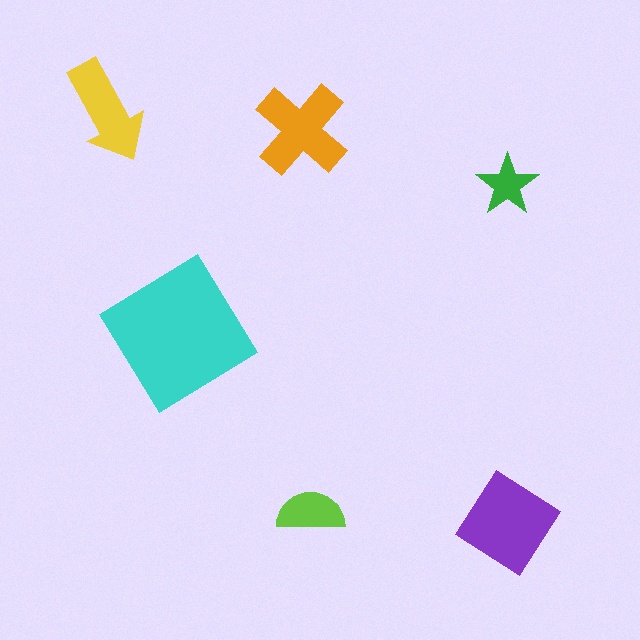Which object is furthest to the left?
The yellow arrow is leftmost.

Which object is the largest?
The cyan diamond.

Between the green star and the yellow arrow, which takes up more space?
The yellow arrow.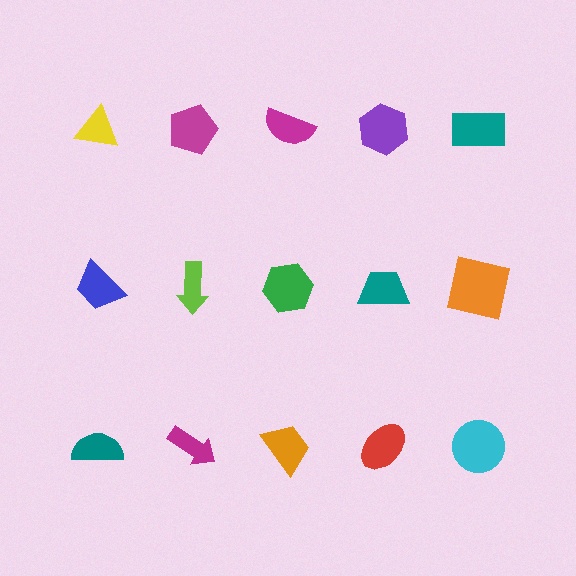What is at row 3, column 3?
An orange trapezoid.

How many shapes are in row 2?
5 shapes.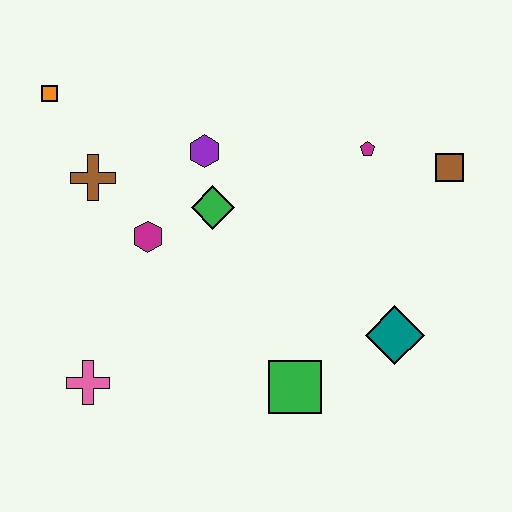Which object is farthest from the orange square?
The teal diamond is farthest from the orange square.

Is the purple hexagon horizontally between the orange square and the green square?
Yes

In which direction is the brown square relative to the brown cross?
The brown square is to the right of the brown cross.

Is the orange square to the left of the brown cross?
Yes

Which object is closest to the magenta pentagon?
The brown square is closest to the magenta pentagon.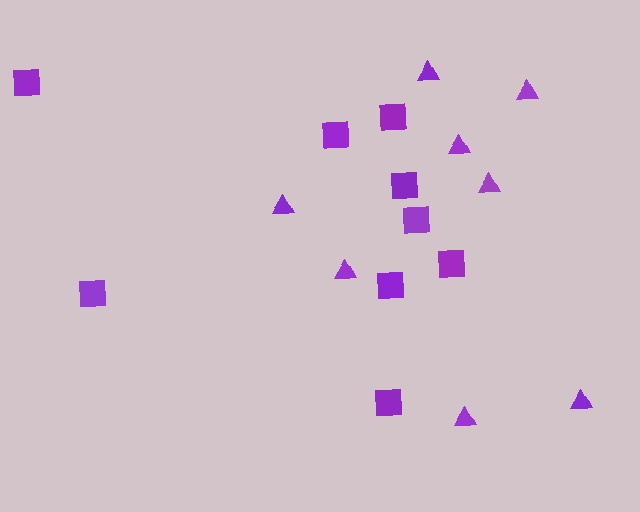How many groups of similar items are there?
There are 2 groups: one group of triangles (8) and one group of squares (9).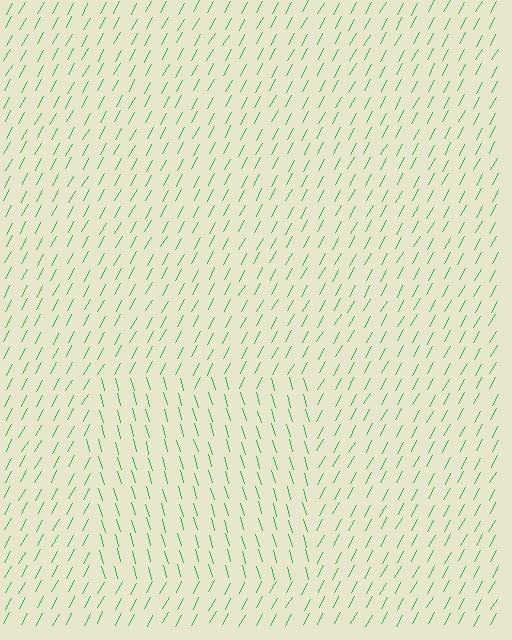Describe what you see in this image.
The image is filled with small green line segments. A rectangle region in the image has lines oriented differently from the surrounding lines, creating a visible texture boundary.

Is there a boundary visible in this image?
Yes, there is a texture boundary formed by a change in line orientation.